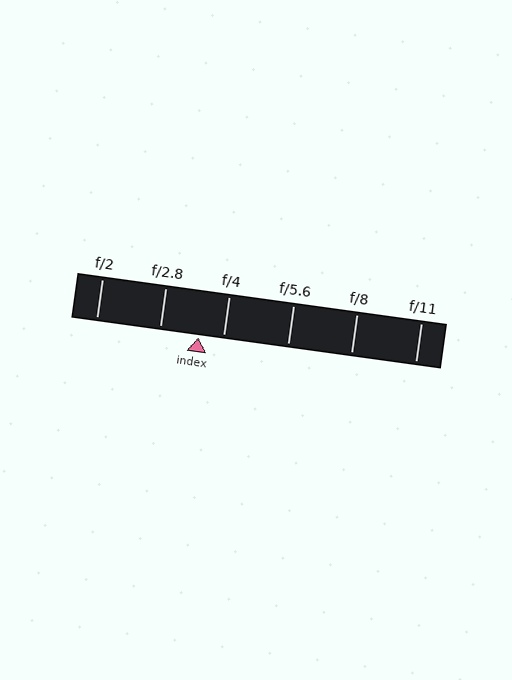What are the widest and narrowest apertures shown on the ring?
The widest aperture shown is f/2 and the narrowest is f/11.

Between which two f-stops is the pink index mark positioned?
The index mark is between f/2.8 and f/4.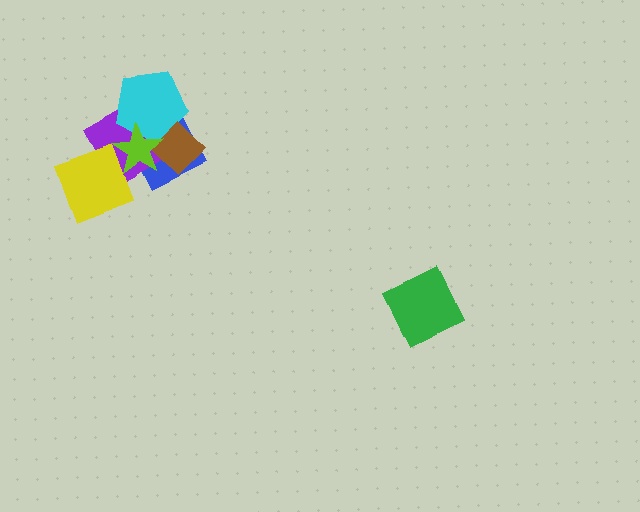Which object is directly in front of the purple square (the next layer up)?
The cyan pentagon is directly in front of the purple square.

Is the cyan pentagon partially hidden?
Yes, it is partially covered by another shape.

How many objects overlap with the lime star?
4 objects overlap with the lime star.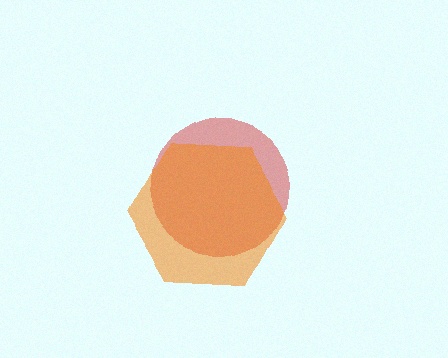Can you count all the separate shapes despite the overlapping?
Yes, there are 2 separate shapes.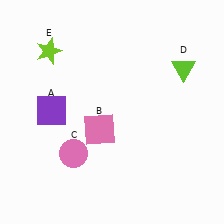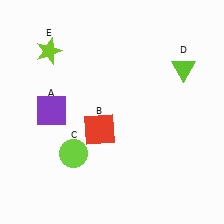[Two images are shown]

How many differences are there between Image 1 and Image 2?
There are 2 differences between the two images.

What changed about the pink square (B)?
In Image 1, B is pink. In Image 2, it changed to red.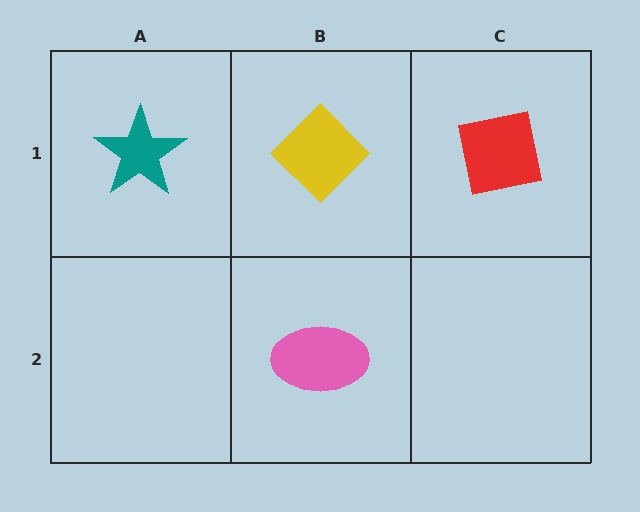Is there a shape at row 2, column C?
No, that cell is empty.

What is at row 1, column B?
A yellow diamond.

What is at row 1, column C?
A red square.